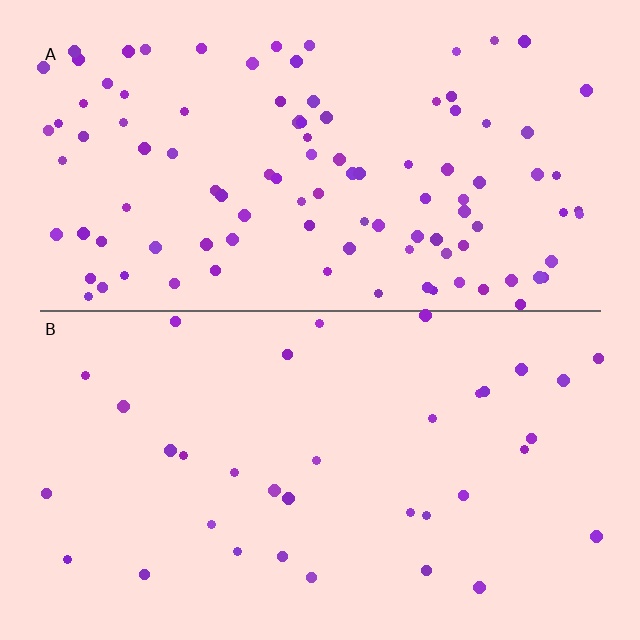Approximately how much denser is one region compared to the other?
Approximately 3.0× — region A over region B.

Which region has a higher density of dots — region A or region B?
A (the top).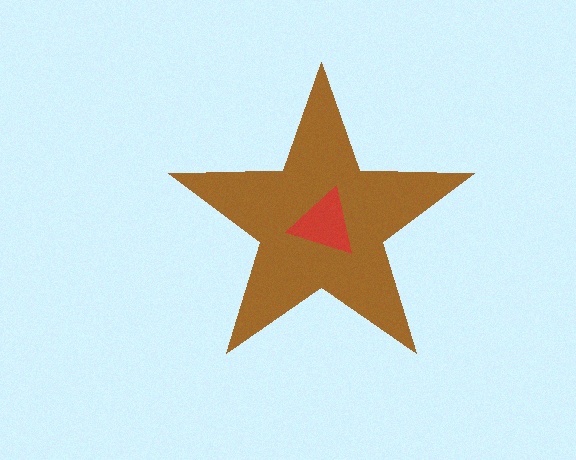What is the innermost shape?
The red triangle.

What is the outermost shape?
The brown star.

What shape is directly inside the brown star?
The red triangle.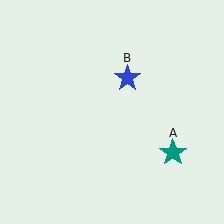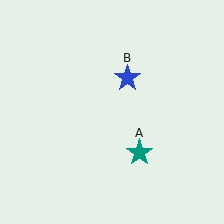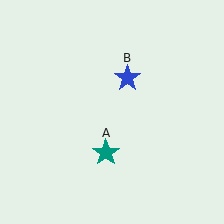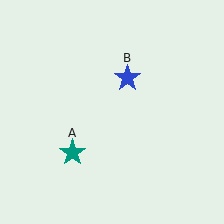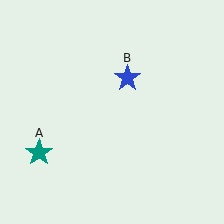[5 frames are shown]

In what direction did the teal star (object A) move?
The teal star (object A) moved left.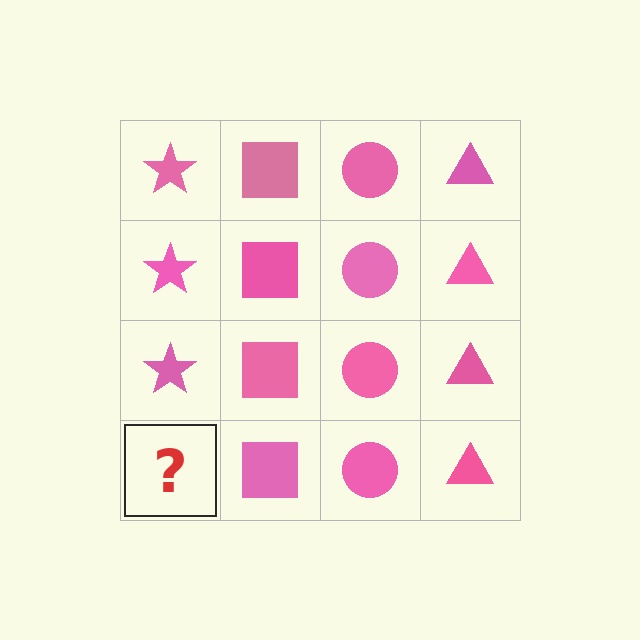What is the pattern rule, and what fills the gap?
The rule is that each column has a consistent shape. The gap should be filled with a pink star.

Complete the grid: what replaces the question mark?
The question mark should be replaced with a pink star.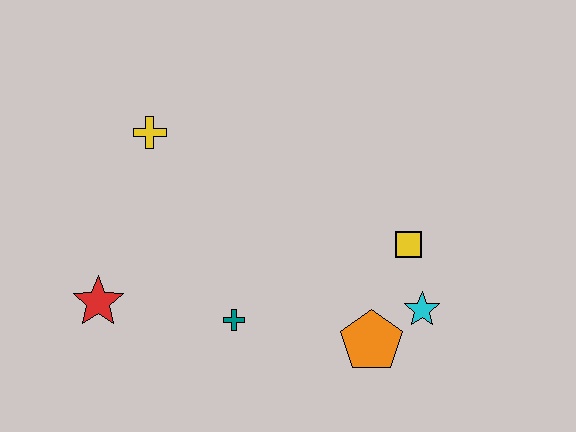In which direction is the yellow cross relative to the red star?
The yellow cross is above the red star.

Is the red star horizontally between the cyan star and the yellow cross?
No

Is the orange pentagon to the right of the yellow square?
No